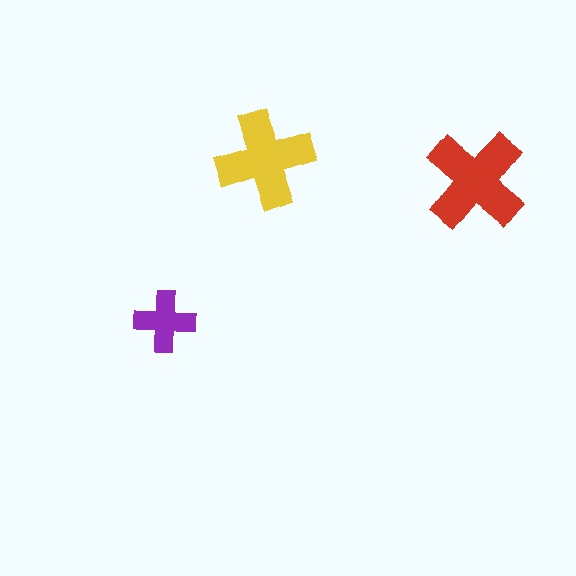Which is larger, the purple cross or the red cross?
The red one.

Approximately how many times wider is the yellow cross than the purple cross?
About 1.5 times wider.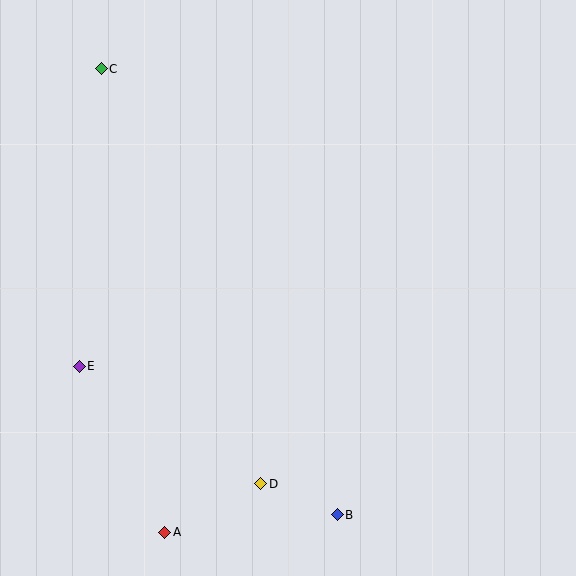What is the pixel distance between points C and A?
The distance between C and A is 468 pixels.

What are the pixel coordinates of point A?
Point A is at (165, 532).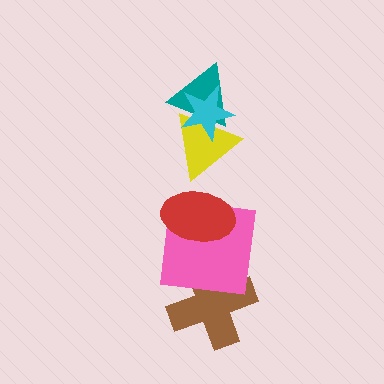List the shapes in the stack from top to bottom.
From top to bottom: the cyan star, the teal triangle, the yellow triangle, the red ellipse, the pink square, the brown cross.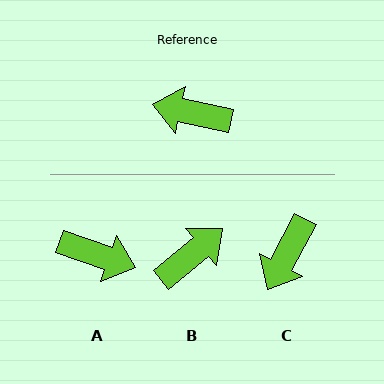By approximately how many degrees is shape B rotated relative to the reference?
Approximately 128 degrees clockwise.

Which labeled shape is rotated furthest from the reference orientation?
A, about 173 degrees away.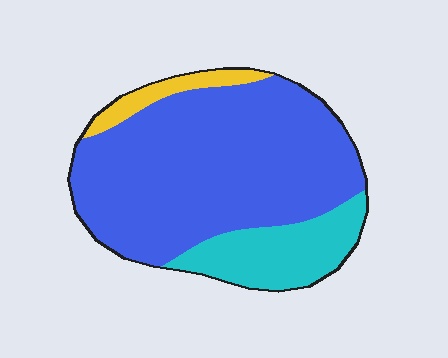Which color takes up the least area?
Yellow, at roughly 5%.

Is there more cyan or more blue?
Blue.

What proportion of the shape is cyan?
Cyan takes up less than a quarter of the shape.